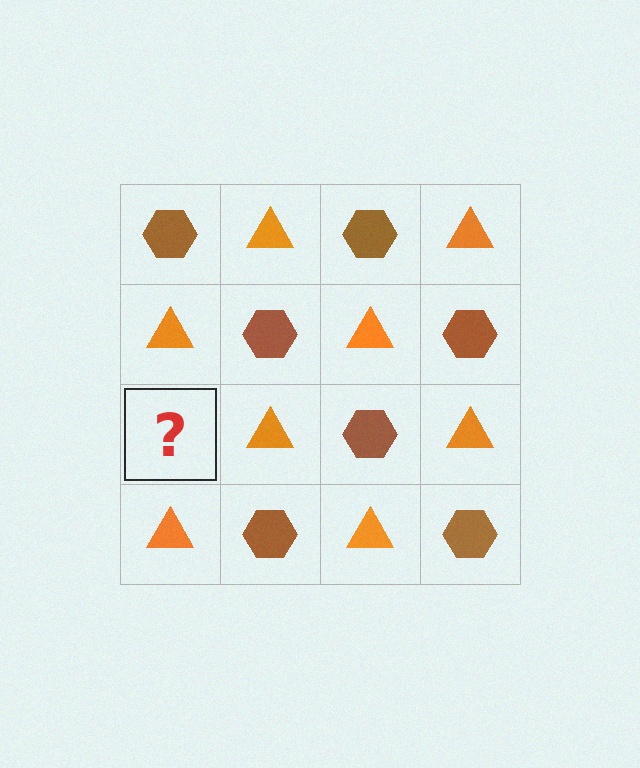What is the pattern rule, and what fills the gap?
The rule is that it alternates brown hexagon and orange triangle in a checkerboard pattern. The gap should be filled with a brown hexagon.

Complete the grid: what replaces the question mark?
The question mark should be replaced with a brown hexagon.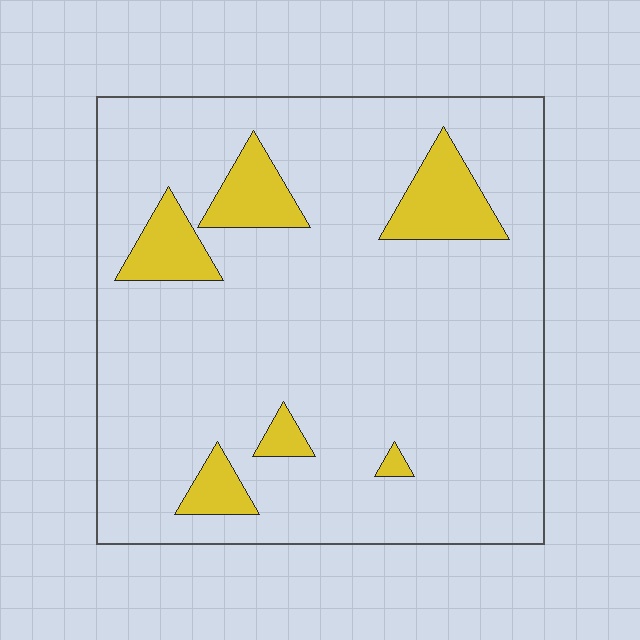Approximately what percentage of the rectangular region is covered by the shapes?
Approximately 10%.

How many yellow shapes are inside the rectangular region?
6.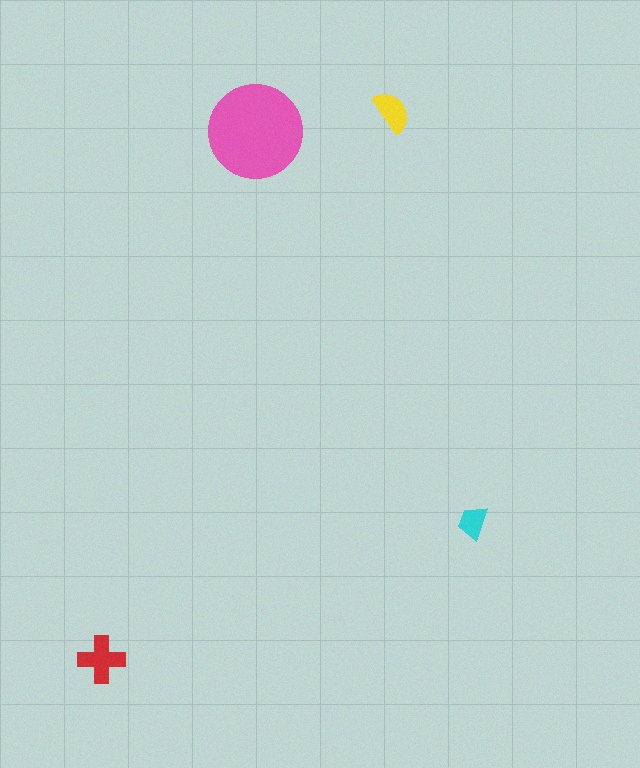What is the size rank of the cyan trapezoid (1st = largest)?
4th.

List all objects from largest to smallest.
The pink circle, the red cross, the yellow semicircle, the cyan trapezoid.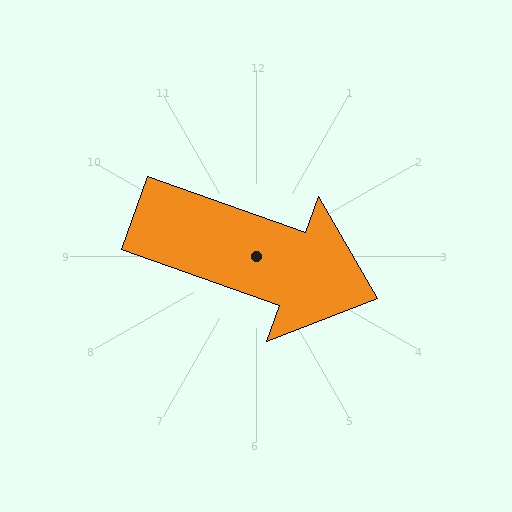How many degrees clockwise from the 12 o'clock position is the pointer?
Approximately 109 degrees.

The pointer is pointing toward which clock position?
Roughly 4 o'clock.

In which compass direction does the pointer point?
East.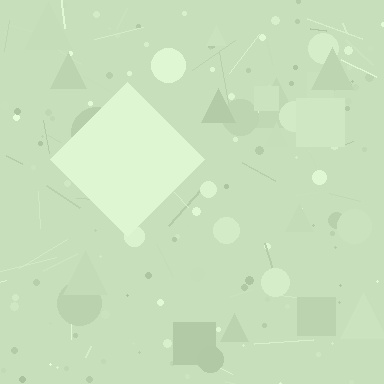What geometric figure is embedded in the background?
A diamond is embedded in the background.